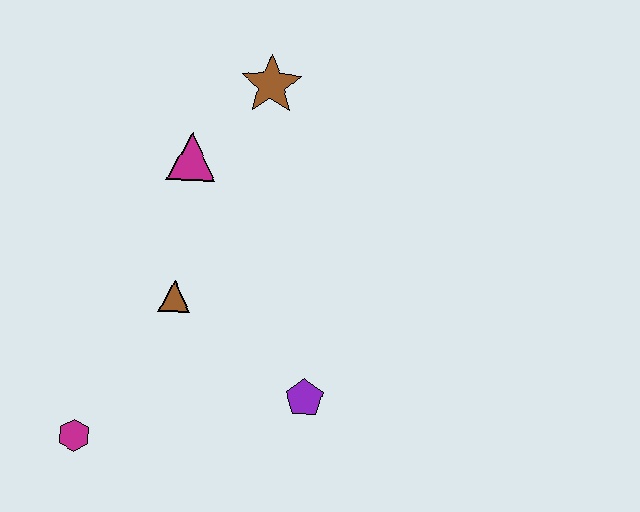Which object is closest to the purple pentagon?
The brown triangle is closest to the purple pentagon.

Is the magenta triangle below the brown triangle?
No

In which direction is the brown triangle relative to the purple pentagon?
The brown triangle is to the left of the purple pentagon.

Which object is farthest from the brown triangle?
The brown star is farthest from the brown triangle.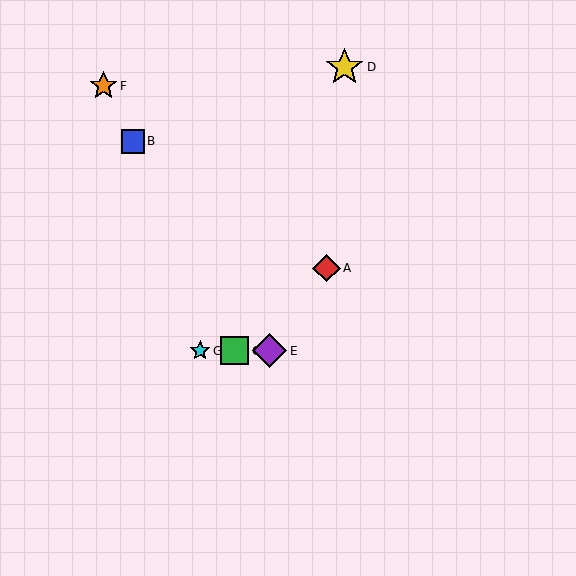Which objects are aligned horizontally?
Objects C, E, G are aligned horizontally.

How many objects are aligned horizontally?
3 objects (C, E, G) are aligned horizontally.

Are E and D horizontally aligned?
No, E is at y≈351 and D is at y≈67.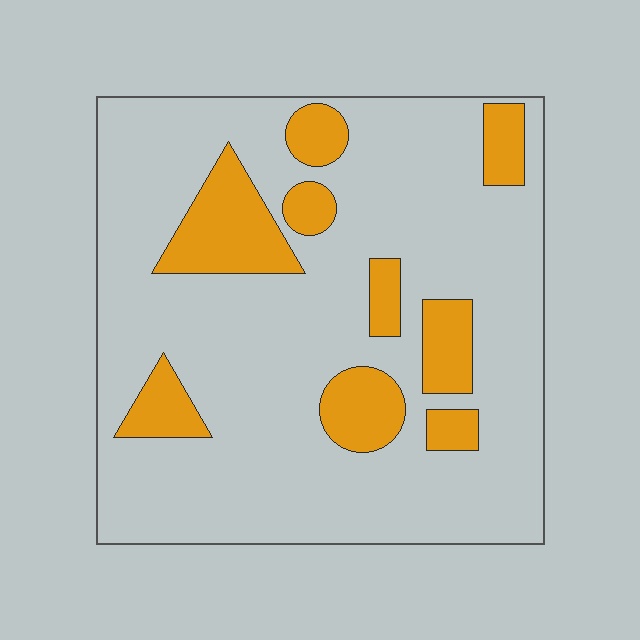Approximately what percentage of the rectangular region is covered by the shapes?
Approximately 20%.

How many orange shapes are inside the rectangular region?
9.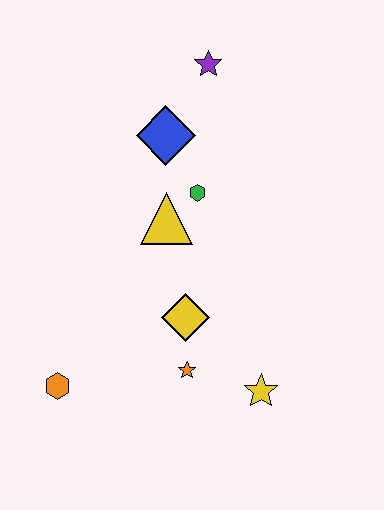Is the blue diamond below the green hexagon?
No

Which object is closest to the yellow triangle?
The green hexagon is closest to the yellow triangle.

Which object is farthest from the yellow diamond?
The purple star is farthest from the yellow diamond.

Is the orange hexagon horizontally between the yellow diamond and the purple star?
No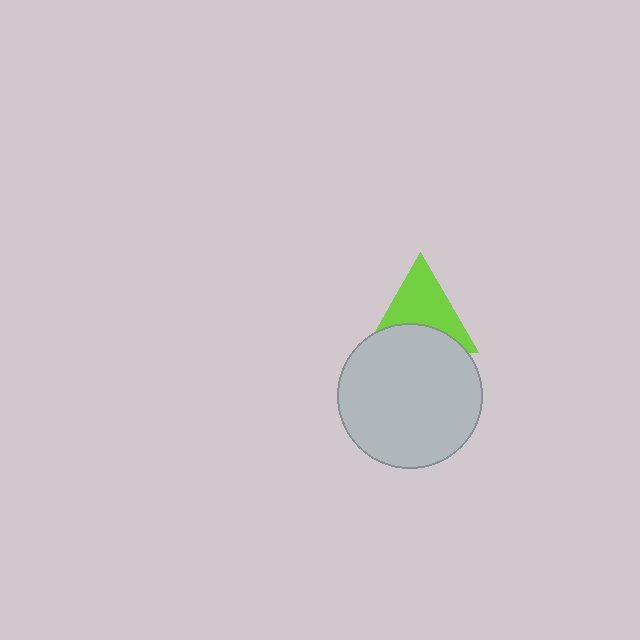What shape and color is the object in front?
The object in front is a light gray circle.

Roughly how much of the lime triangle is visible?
About half of it is visible (roughly 60%).